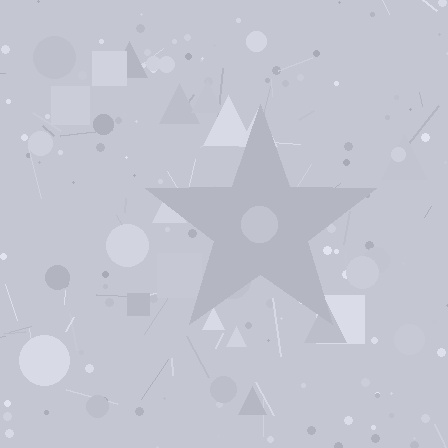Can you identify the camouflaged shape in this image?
The camouflaged shape is a star.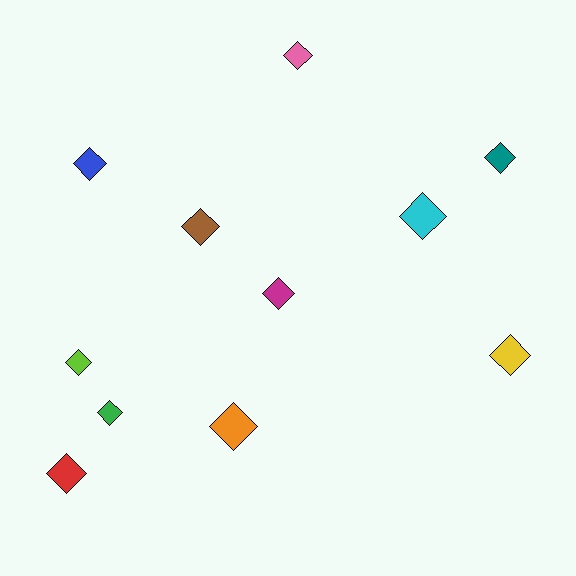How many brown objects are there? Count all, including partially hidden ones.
There is 1 brown object.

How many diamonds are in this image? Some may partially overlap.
There are 11 diamonds.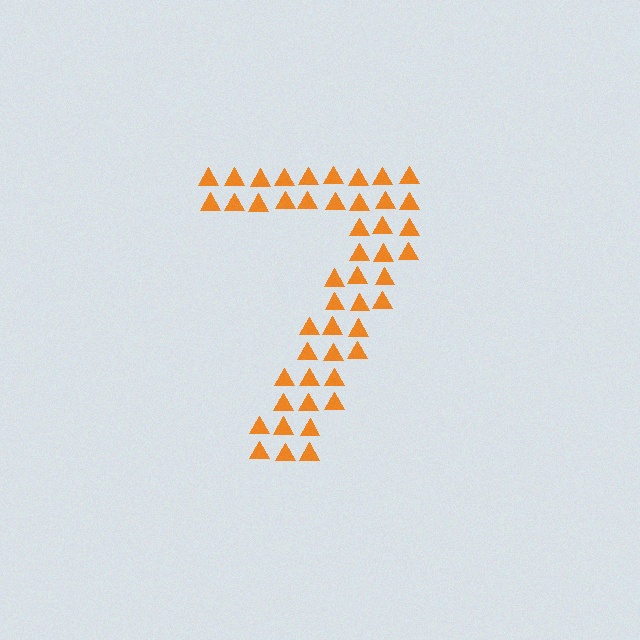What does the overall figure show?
The overall figure shows the digit 7.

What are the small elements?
The small elements are triangles.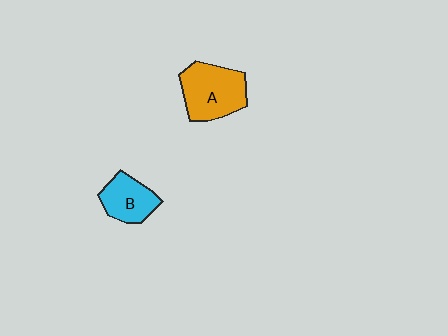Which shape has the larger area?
Shape A (orange).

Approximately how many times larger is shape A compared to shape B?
Approximately 1.5 times.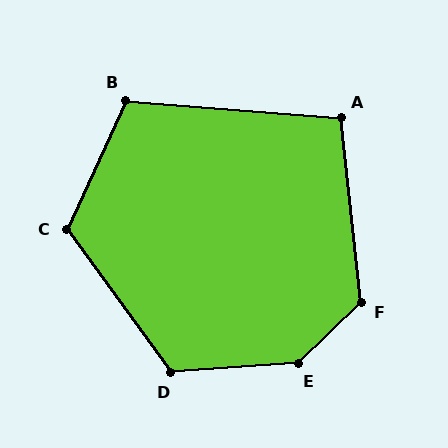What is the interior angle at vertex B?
Approximately 110 degrees (obtuse).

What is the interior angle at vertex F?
Approximately 128 degrees (obtuse).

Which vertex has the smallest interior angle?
A, at approximately 101 degrees.